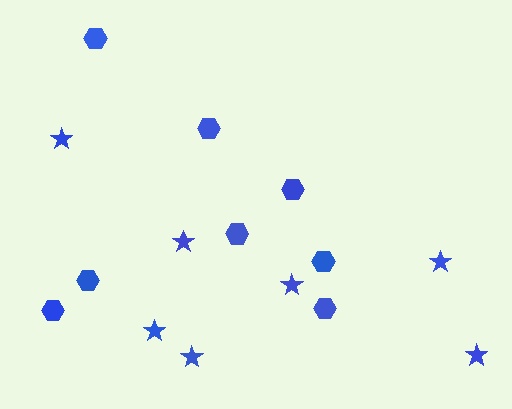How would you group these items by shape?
There are 2 groups: one group of hexagons (8) and one group of stars (7).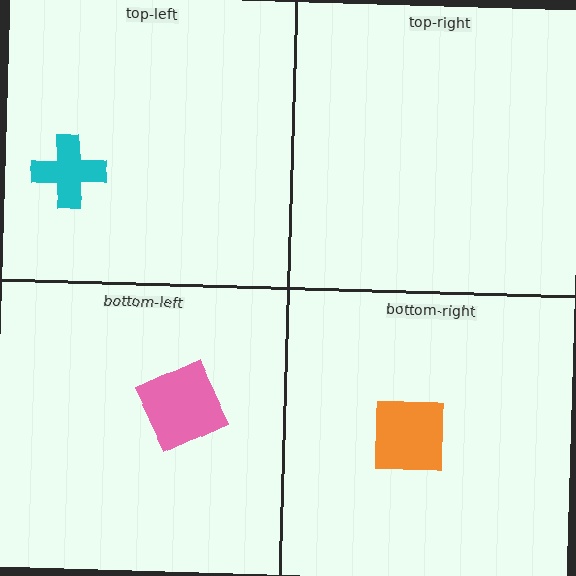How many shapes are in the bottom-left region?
1.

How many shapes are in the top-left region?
1.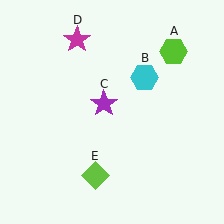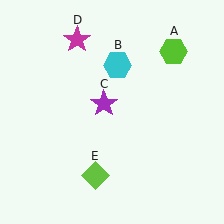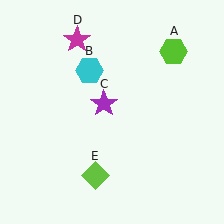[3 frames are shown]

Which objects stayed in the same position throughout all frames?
Lime hexagon (object A) and purple star (object C) and magenta star (object D) and lime diamond (object E) remained stationary.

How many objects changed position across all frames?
1 object changed position: cyan hexagon (object B).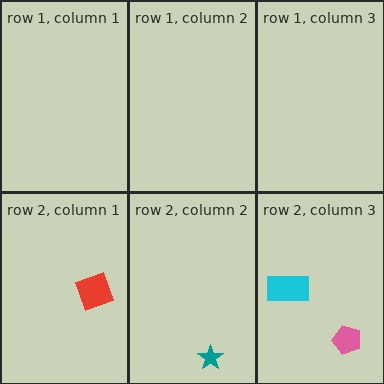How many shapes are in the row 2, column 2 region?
1.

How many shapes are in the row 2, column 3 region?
2.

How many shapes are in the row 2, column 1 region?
1.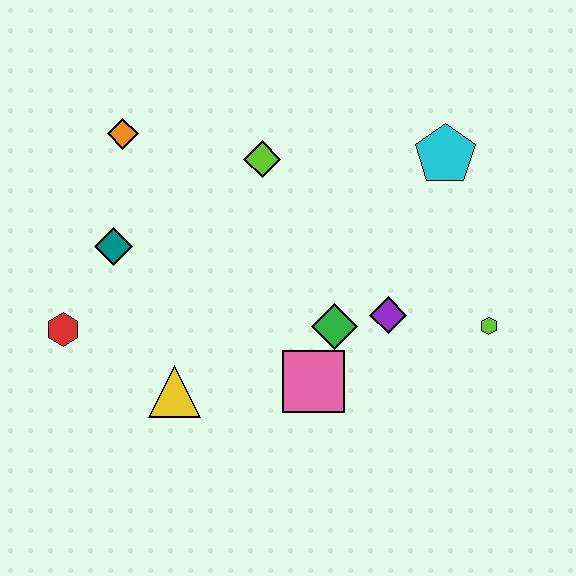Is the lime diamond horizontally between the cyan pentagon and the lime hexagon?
No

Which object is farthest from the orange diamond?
The lime hexagon is farthest from the orange diamond.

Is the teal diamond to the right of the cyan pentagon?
No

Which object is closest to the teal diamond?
The red hexagon is closest to the teal diamond.